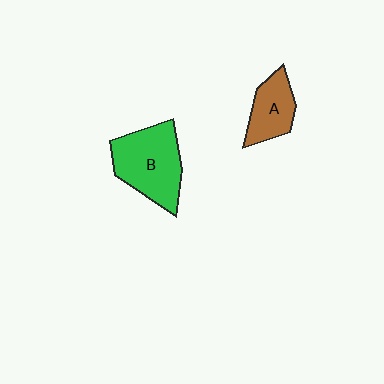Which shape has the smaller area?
Shape A (brown).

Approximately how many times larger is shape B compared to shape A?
Approximately 1.7 times.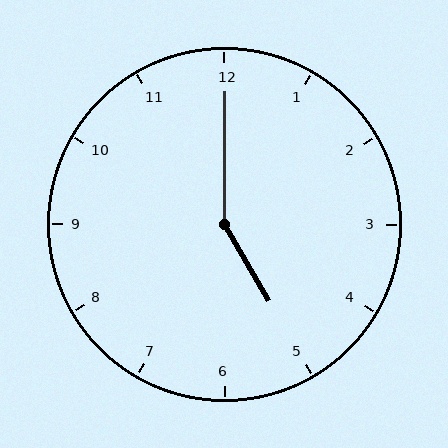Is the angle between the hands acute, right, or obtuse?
It is obtuse.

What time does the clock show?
5:00.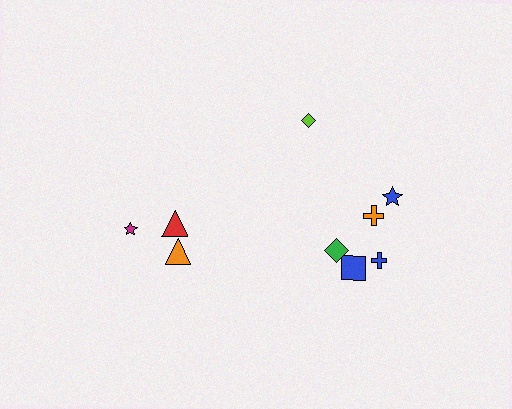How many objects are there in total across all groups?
There are 9 objects.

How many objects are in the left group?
There are 3 objects.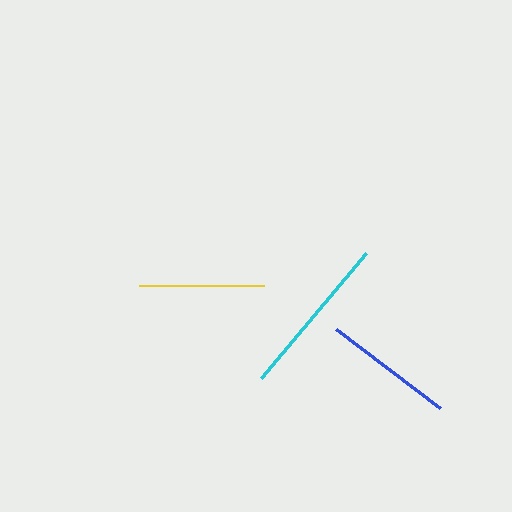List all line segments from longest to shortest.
From longest to shortest: cyan, blue, yellow.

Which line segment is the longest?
The cyan line is the longest at approximately 164 pixels.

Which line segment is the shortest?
The yellow line is the shortest at approximately 124 pixels.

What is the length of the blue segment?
The blue segment is approximately 131 pixels long.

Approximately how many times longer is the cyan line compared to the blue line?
The cyan line is approximately 1.3 times the length of the blue line.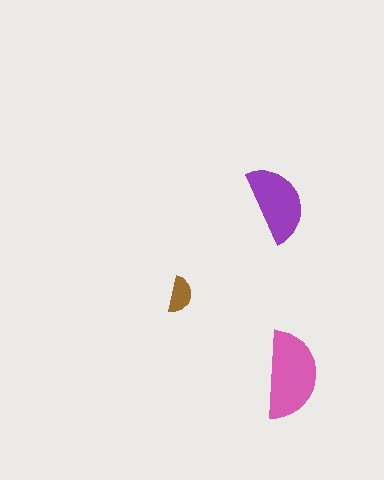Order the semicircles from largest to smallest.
the pink one, the purple one, the brown one.